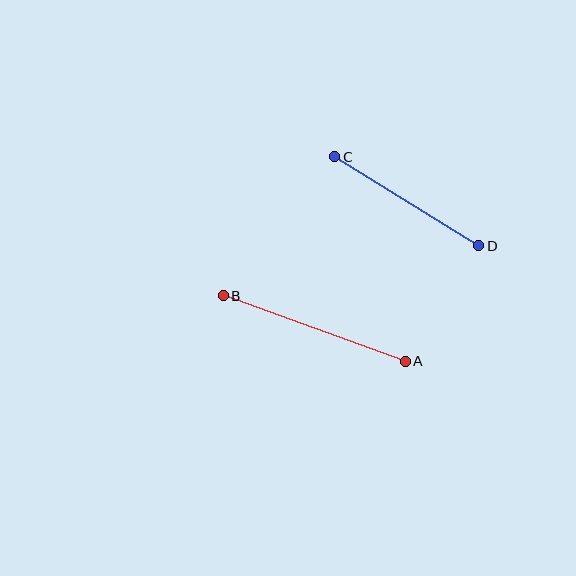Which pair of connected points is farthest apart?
Points A and B are farthest apart.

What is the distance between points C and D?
The distance is approximately 169 pixels.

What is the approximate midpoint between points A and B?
The midpoint is at approximately (314, 329) pixels.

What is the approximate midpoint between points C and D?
The midpoint is at approximately (407, 201) pixels.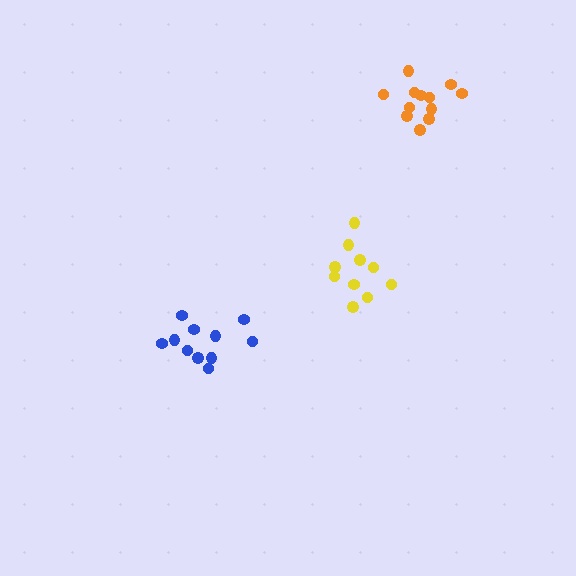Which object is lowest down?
The blue cluster is bottommost.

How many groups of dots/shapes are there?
There are 3 groups.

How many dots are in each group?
Group 1: 10 dots, Group 2: 12 dots, Group 3: 11 dots (33 total).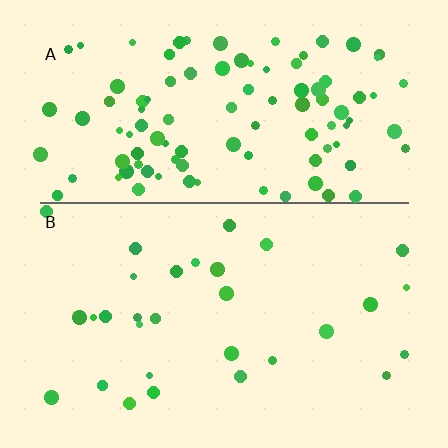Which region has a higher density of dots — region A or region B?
A (the top).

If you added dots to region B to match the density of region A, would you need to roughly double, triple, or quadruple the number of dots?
Approximately triple.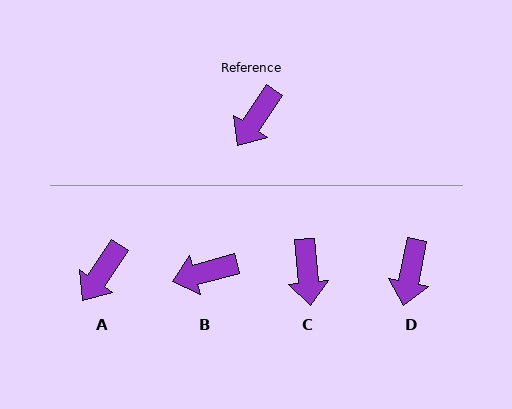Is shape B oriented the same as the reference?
No, it is off by about 40 degrees.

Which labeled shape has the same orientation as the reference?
A.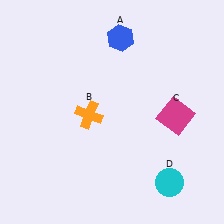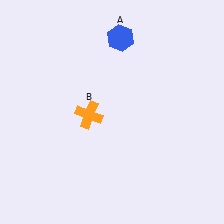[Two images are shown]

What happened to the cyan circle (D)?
The cyan circle (D) was removed in Image 2. It was in the bottom-right area of Image 1.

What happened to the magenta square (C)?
The magenta square (C) was removed in Image 2. It was in the bottom-right area of Image 1.